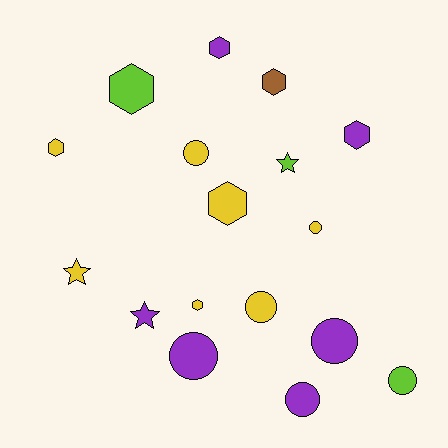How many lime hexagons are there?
There is 1 lime hexagon.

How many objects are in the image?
There are 17 objects.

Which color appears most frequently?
Yellow, with 7 objects.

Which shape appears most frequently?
Hexagon, with 7 objects.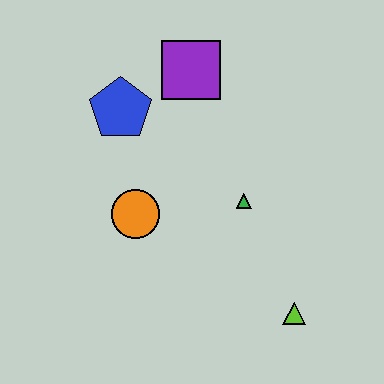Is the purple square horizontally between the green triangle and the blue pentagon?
Yes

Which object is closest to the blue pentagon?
The purple square is closest to the blue pentagon.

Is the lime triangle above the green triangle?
No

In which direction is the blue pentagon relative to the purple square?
The blue pentagon is to the left of the purple square.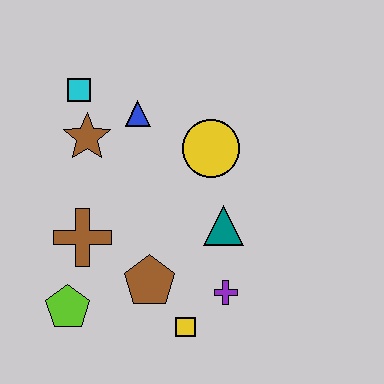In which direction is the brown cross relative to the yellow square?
The brown cross is to the left of the yellow square.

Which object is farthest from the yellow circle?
The lime pentagon is farthest from the yellow circle.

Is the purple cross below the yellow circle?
Yes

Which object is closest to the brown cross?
The lime pentagon is closest to the brown cross.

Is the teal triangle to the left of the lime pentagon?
No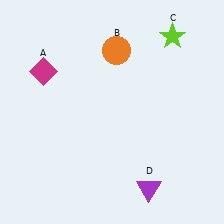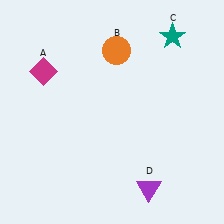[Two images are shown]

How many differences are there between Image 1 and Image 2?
There is 1 difference between the two images.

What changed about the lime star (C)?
In Image 1, C is lime. In Image 2, it changed to teal.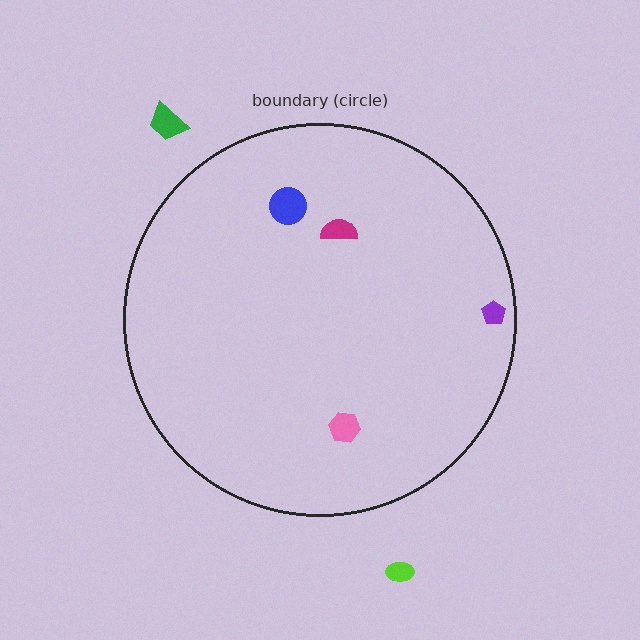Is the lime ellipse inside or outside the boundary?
Outside.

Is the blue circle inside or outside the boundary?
Inside.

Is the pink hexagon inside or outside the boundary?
Inside.